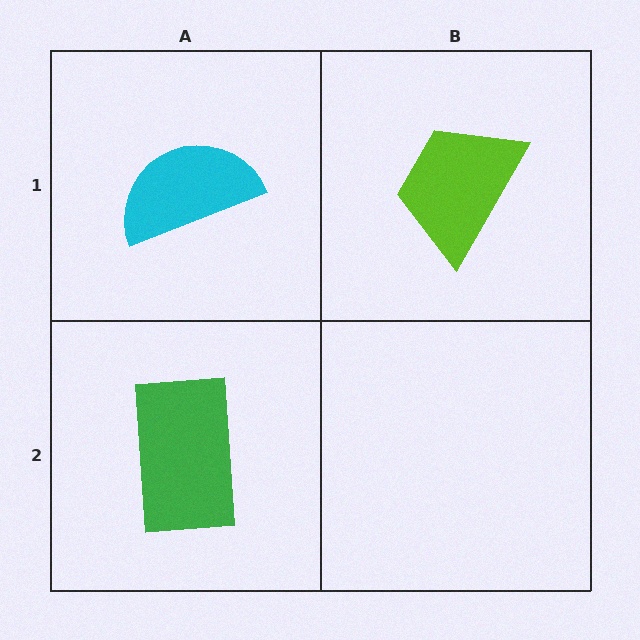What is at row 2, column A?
A green rectangle.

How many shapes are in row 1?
2 shapes.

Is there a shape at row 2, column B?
No, that cell is empty.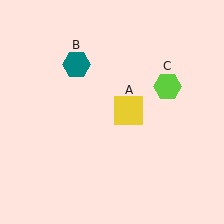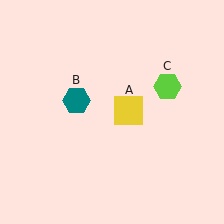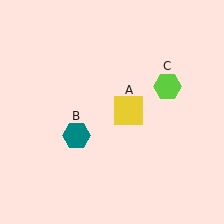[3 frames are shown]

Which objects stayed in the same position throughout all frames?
Yellow square (object A) and lime hexagon (object C) remained stationary.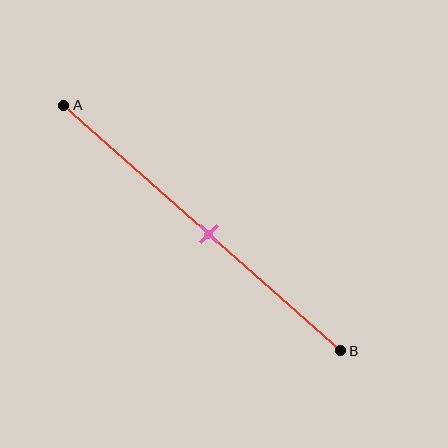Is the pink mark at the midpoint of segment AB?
Yes, the mark is approximately at the midpoint.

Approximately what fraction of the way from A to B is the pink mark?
The pink mark is approximately 50% of the way from A to B.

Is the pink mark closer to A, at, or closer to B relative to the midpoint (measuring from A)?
The pink mark is approximately at the midpoint of segment AB.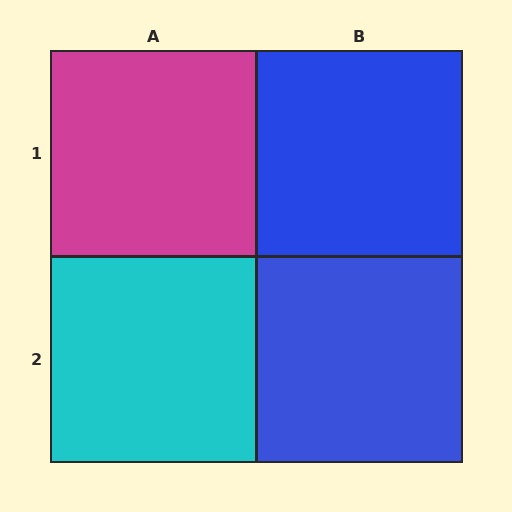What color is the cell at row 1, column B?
Blue.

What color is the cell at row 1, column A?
Magenta.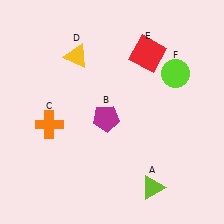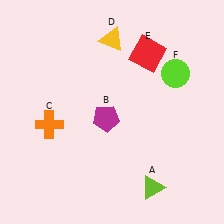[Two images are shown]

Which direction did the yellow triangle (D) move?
The yellow triangle (D) moved right.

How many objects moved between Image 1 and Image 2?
1 object moved between the two images.